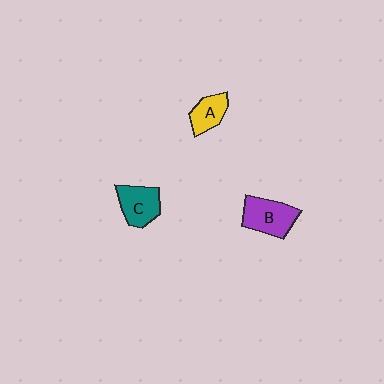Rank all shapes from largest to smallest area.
From largest to smallest: B (purple), C (teal), A (yellow).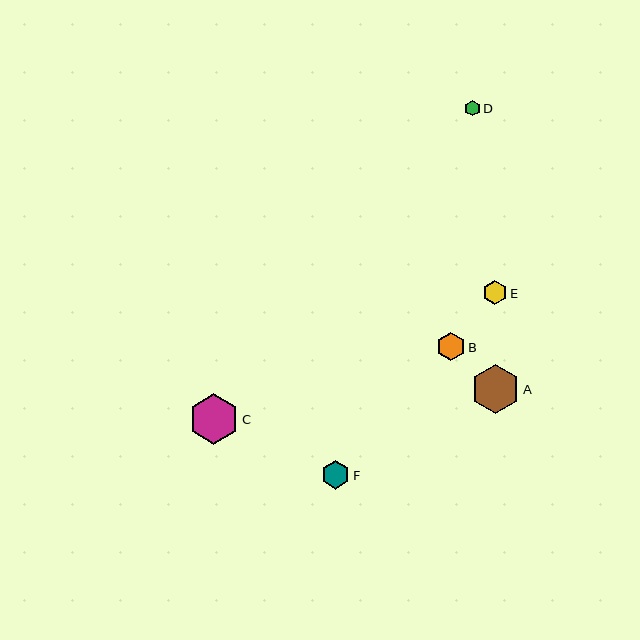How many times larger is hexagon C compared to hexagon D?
Hexagon C is approximately 3.2 times the size of hexagon D.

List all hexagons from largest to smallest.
From largest to smallest: C, A, F, B, E, D.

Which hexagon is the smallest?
Hexagon D is the smallest with a size of approximately 16 pixels.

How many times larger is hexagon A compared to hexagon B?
Hexagon A is approximately 1.7 times the size of hexagon B.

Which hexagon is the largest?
Hexagon C is the largest with a size of approximately 51 pixels.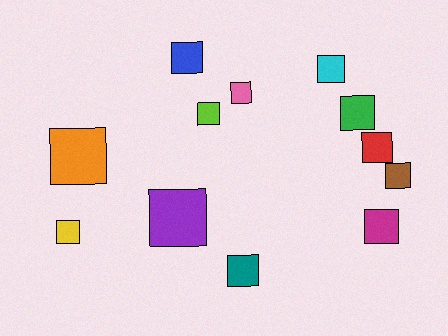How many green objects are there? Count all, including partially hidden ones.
There is 1 green object.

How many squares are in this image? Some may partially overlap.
There are 12 squares.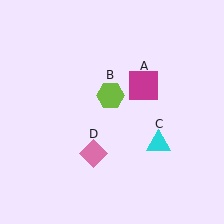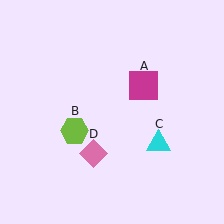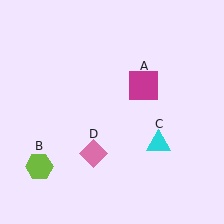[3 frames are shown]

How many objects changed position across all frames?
1 object changed position: lime hexagon (object B).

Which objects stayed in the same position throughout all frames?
Magenta square (object A) and cyan triangle (object C) and pink diamond (object D) remained stationary.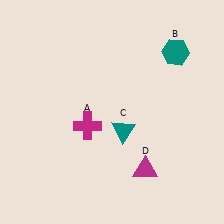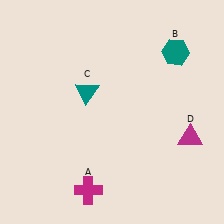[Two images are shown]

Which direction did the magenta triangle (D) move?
The magenta triangle (D) moved right.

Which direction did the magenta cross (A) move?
The magenta cross (A) moved down.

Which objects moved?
The objects that moved are: the magenta cross (A), the teal triangle (C), the magenta triangle (D).